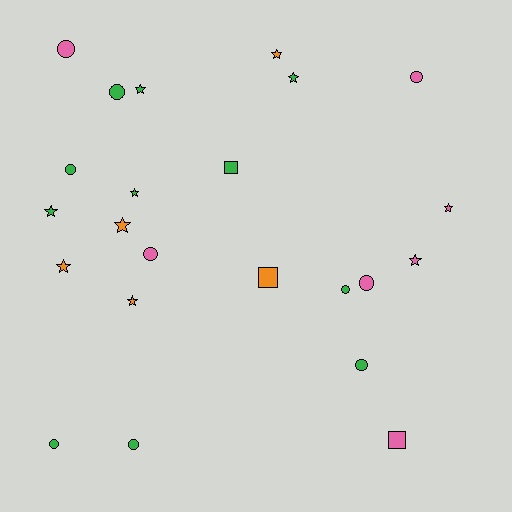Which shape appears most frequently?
Circle, with 10 objects.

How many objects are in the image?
There are 23 objects.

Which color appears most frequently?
Green, with 11 objects.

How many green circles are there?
There are 6 green circles.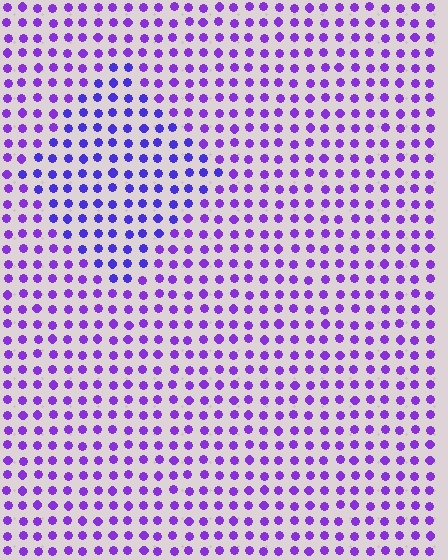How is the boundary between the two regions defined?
The boundary is defined purely by a slight shift in hue (about 24 degrees). Spacing, size, and orientation are identical on both sides.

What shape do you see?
I see a diamond.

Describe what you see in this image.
The image is filled with small purple elements in a uniform arrangement. A diamond-shaped region is visible where the elements are tinted to a slightly different hue, forming a subtle color boundary.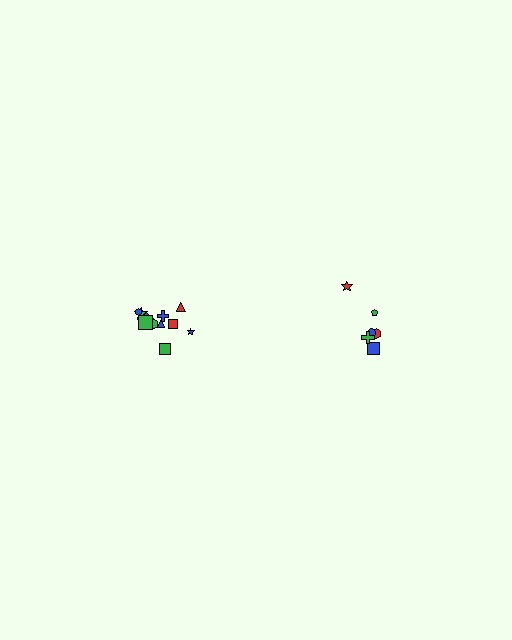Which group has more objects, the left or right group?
The left group.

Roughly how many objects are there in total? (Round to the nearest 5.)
Roughly 20 objects in total.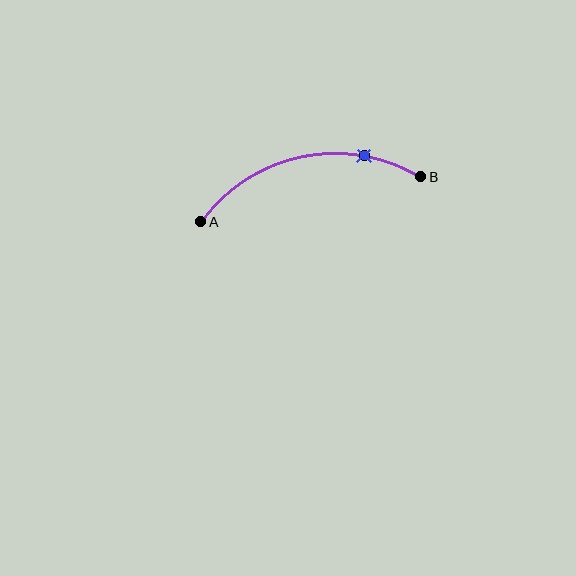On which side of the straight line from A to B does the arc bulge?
The arc bulges above the straight line connecting A and B.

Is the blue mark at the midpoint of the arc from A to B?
No. The blue mark lies on the arc but is closer to endpoint B. The arc midpoint would be at the point on the curve equidistant along the arc from both A and B.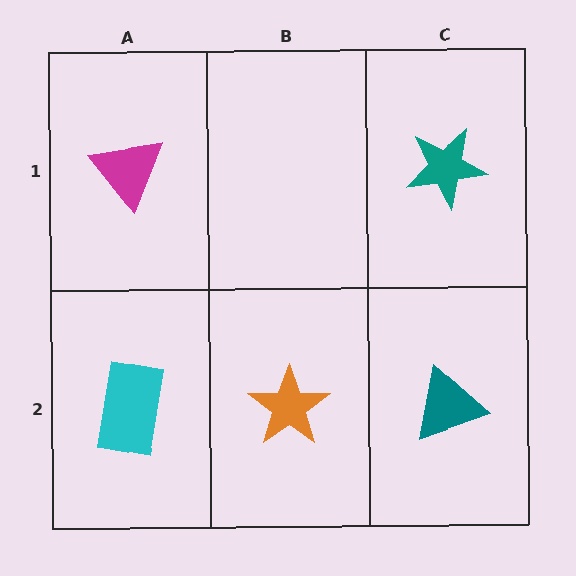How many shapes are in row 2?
3 shapes.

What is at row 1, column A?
A magenta triangle.